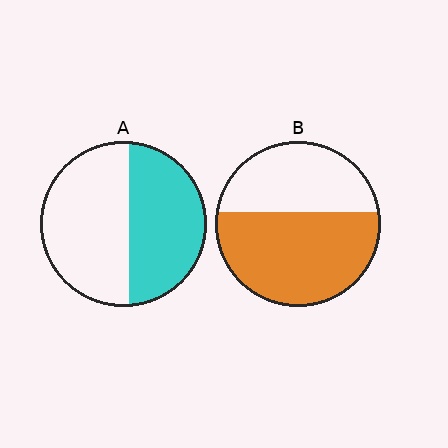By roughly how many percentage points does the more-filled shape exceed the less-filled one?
By roughly 15 percentage points (B over A).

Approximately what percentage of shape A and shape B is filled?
A is approximately 45% and B is approximately 60%.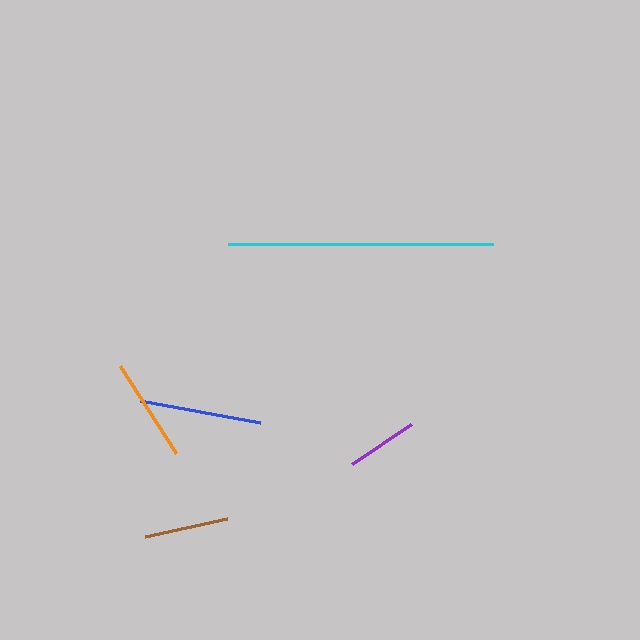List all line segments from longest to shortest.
From longest to shortest: cyan, blue, orange, brown, purple.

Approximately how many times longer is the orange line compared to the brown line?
The orange line is approximately 1.2 times the length of the brown line.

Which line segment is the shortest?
The purple line is the shortest at approximately 71 pixels.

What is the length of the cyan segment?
The cyan segment is approximately 265 pixels long.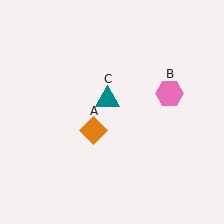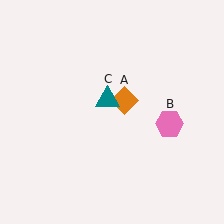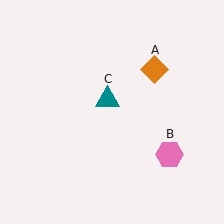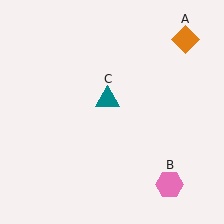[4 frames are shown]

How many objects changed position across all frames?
2 objects changed position: orange diamond (object A), pink hexagon (object B).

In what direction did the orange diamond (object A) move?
The orange diamond (object A) moved up and to the right.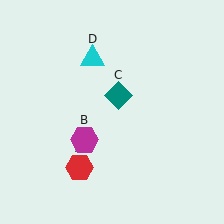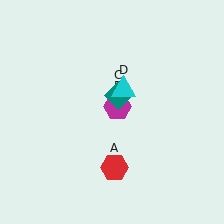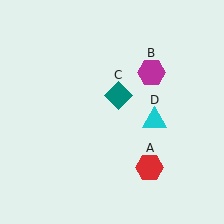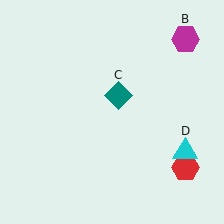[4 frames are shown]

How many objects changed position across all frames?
3 objects changed position: red hexagon (object A), magenta hexagon (object B), cyan triangle (object D).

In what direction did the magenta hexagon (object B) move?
The magenta hexagon (object B) moved up and to the right.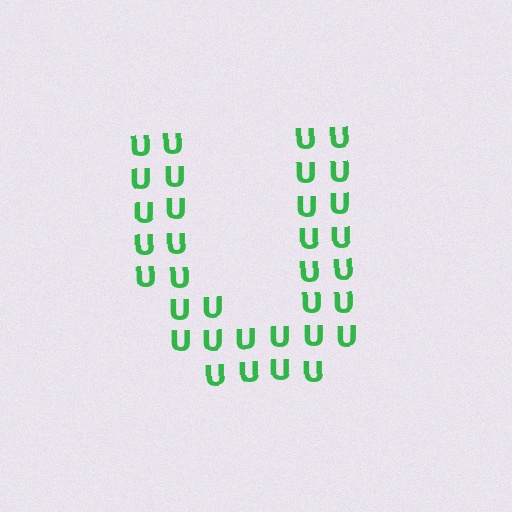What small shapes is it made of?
It is made of small letter U's.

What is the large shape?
The large shape is the letter U.